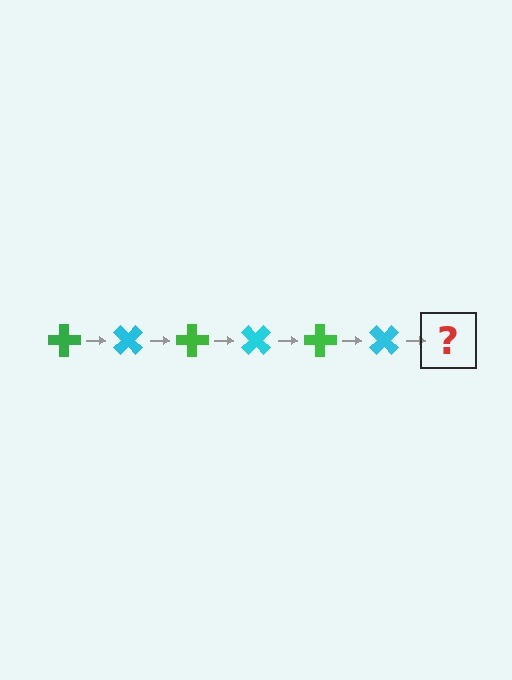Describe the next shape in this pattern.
It should be a green cross, rotated 270 degrees from the start.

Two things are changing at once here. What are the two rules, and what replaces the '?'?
The two rules are that it rotates 45 degrees each step and the color cycles through green and cyan. The '?' should be a green cross, rotated 270 degrees from the start.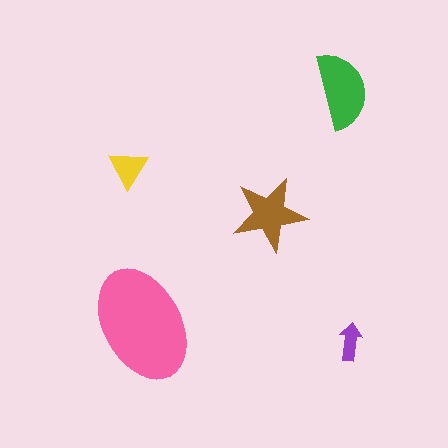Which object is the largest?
The pink ellipse.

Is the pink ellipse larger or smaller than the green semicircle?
Larger.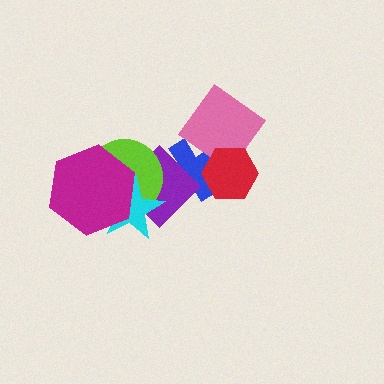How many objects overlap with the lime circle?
3 objects overlap with the lime circle.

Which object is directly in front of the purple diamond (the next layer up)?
The lime circle is directly in front of the purple diamond.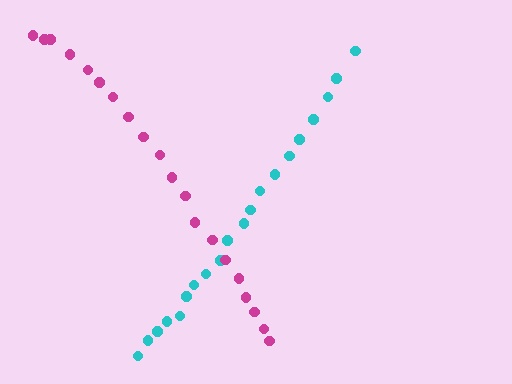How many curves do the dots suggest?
There are 2 distinct paths.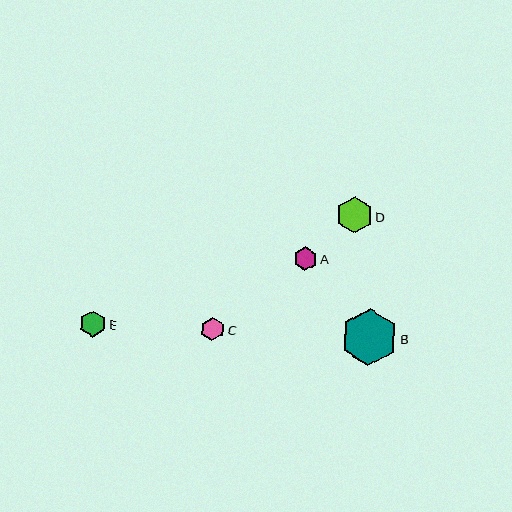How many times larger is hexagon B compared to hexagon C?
Hexagon B is approximately 2.4 times the size of hexagon C.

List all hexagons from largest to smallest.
From largest to smallest: B, D, E, C, A.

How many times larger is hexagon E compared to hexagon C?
Hexagon E is approximately 1.1 times the size of hexagon C.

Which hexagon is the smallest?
Hexagon A is the smallest with a size of approximately 23 pixels.